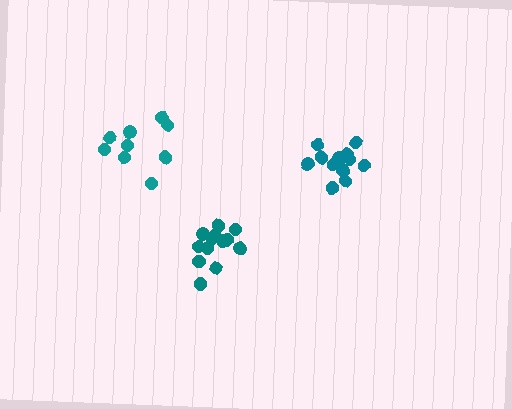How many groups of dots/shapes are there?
There are 3 groups.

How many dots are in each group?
Group 1: 13 dots, Group 2: 9 dots, Group 3: 13 dots (35 total).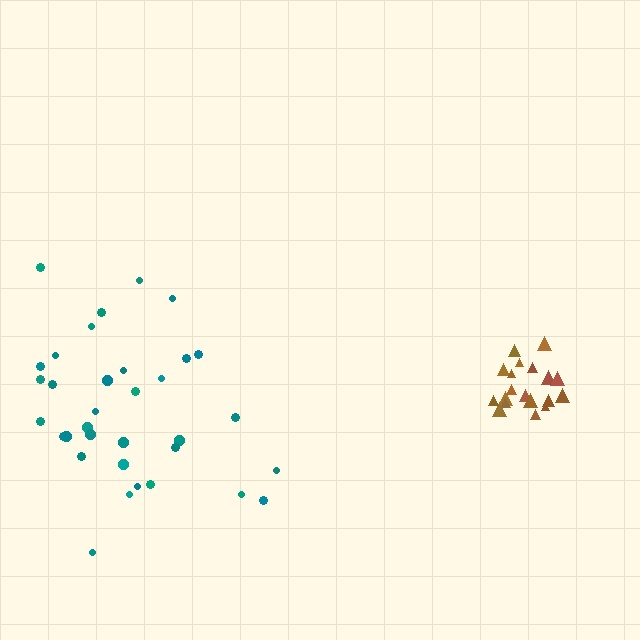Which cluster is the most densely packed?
Brown.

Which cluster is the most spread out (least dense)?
Teal.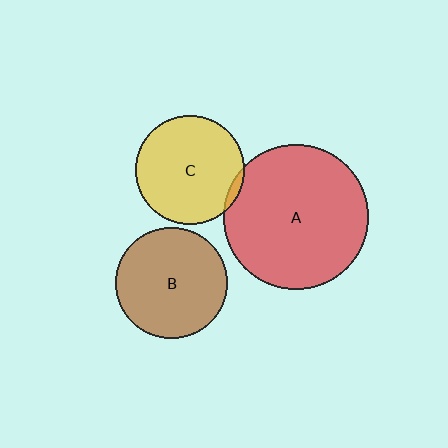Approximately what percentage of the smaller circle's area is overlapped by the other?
Approximately 5%.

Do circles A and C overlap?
Yes.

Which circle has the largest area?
Circle A (red).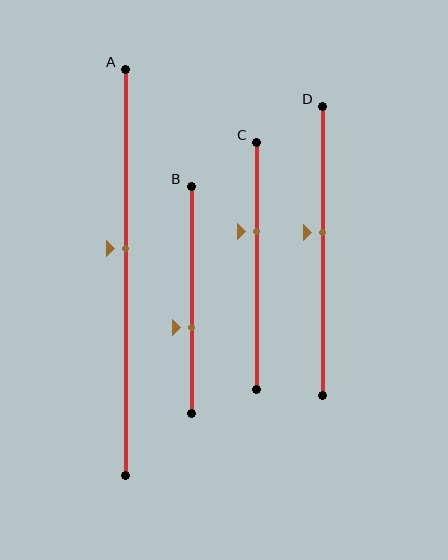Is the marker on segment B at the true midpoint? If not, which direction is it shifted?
No, the marker on segment B is shifted downward by about 12% of the segment length.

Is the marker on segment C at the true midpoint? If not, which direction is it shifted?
No, the marker on segment C is shifted upward by about 14% of the segment length.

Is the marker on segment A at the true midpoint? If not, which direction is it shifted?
No, the marker on segment A is shifted upward by about 6% of the segment length.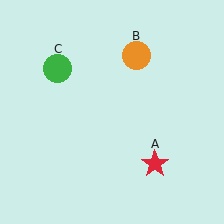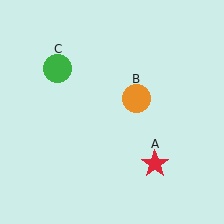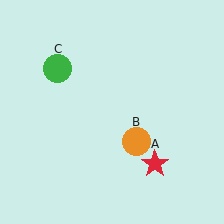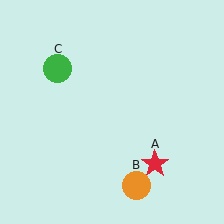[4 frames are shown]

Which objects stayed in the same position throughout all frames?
Red star (object A) and green circle (object C) remained stationary.